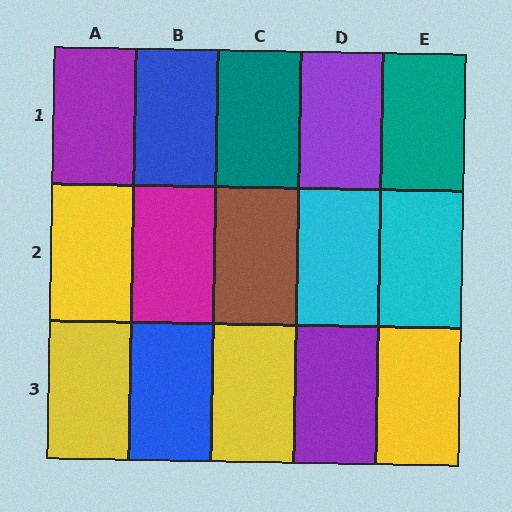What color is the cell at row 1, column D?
Purple.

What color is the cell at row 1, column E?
Teal.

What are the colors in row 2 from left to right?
Yellow, magenta, brown, cyan, cyan.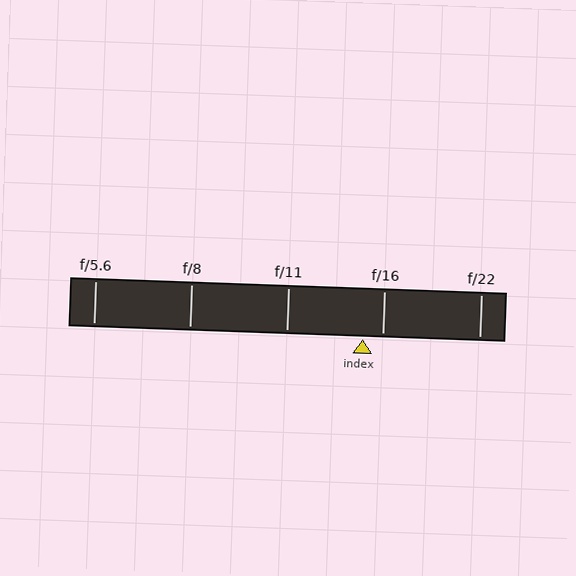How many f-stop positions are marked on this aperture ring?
There are 5 f-stop positions marked.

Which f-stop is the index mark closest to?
The index mark is closest to f/16.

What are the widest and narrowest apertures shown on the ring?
The widest aperture shown is f/5.6 and the narrowest is f/22.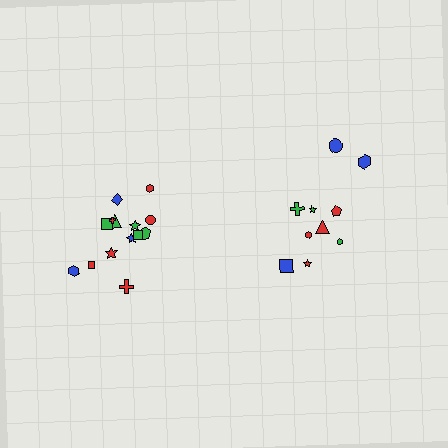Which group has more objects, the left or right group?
The left group.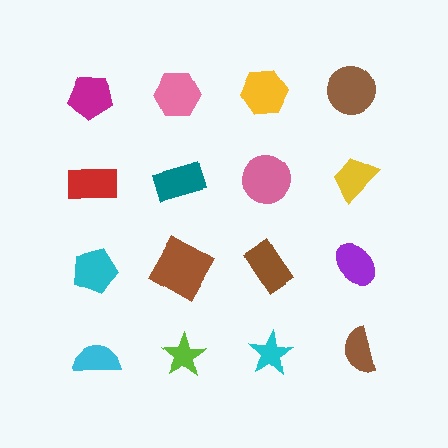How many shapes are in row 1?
4 shapes.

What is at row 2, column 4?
A yellow trapezoid.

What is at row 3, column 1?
A cyan pentagon.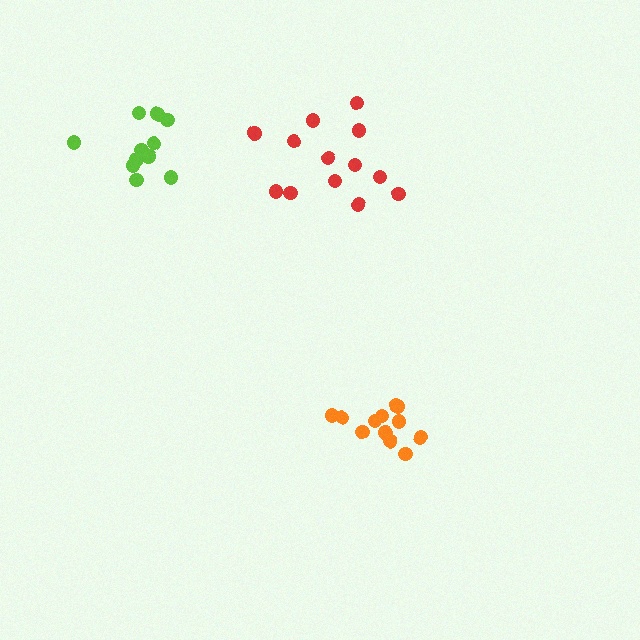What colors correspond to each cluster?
The clusters are colored: orange, lime, red.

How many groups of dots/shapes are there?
There are 3 groups.